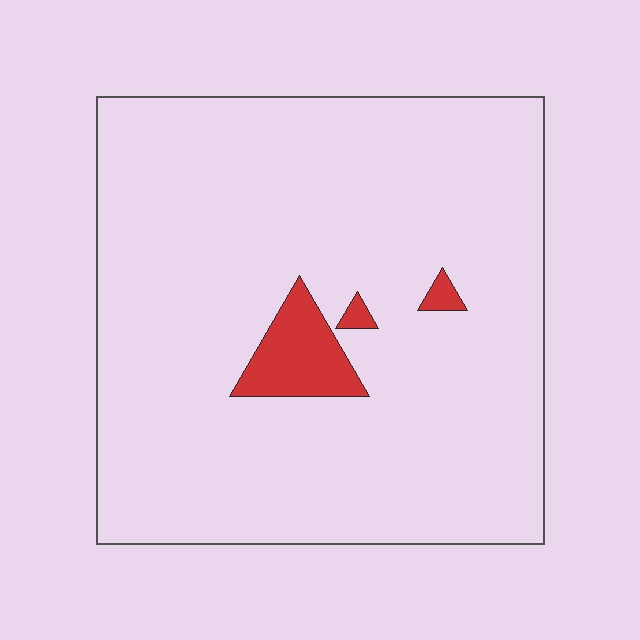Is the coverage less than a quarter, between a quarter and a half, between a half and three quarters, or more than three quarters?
Less than a quarter.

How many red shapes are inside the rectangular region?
3.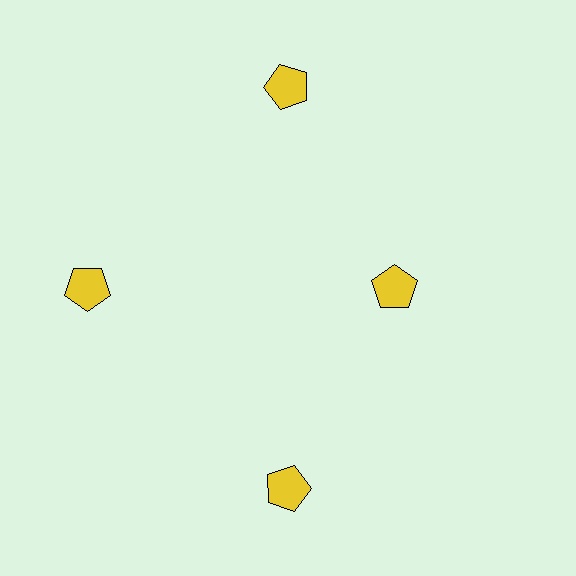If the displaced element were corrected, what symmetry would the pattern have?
It would have 4-fold rotational symmetry — the pattern would map onto itself every 90 degrees.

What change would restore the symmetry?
The symmetry would be restored by moving it outward, back onto the ring so that all 4 pentagons sit at equal angles and equal distance from the center.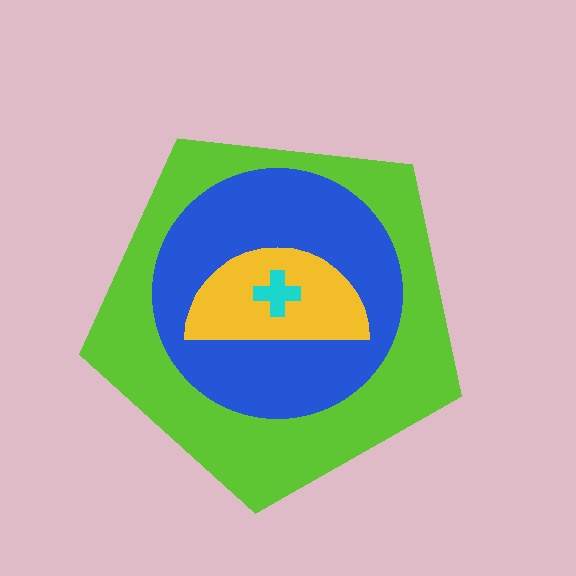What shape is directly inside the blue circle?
The yellow semicircle.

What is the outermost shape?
The lime pentagon.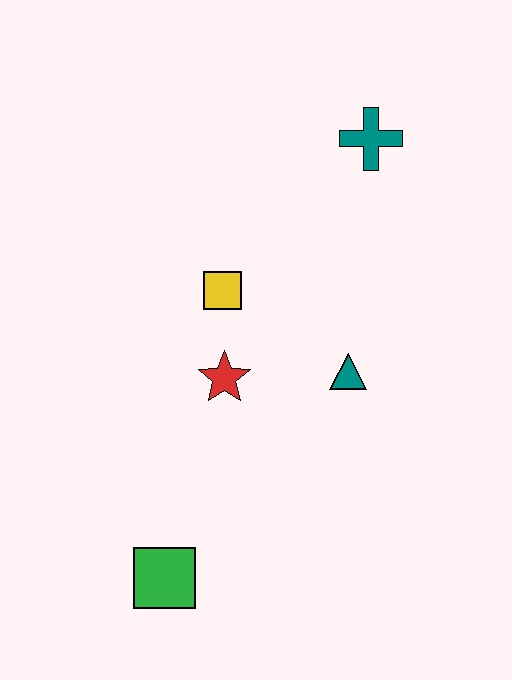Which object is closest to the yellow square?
The red star is closest to the yellow square.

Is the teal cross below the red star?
No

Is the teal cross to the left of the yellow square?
No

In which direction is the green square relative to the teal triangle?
The green square is below the teal triangle.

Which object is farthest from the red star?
The teal cross is farthest from the red star.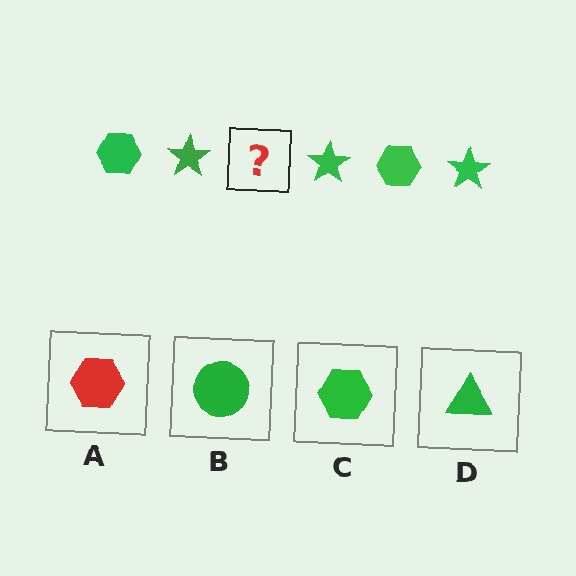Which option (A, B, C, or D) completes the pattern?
C.